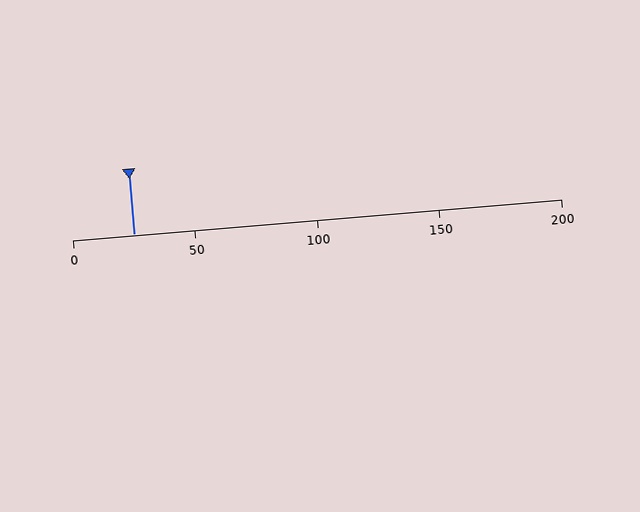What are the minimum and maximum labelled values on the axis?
The axis runs from 0 to 200.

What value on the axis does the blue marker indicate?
The marker indicates approximately 25.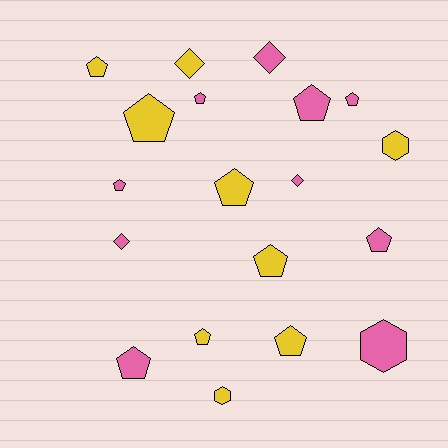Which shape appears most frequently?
Pentagon, with 12 objects.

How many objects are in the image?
There are 19 objects.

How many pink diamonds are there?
There are 3 pink diamonds.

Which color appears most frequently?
Pink, with 10 objects.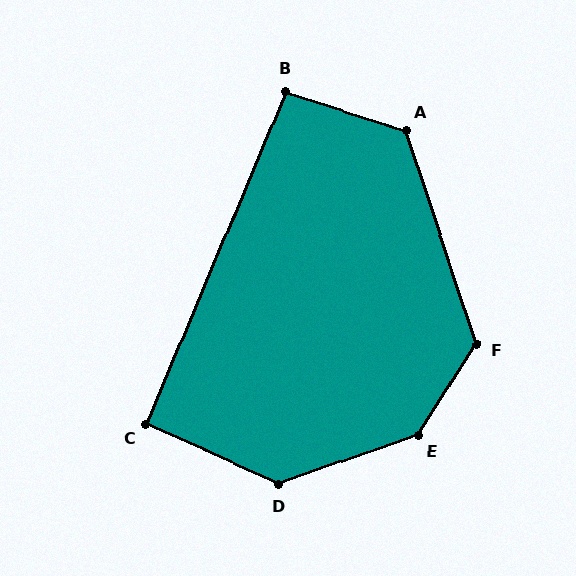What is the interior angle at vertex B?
Approximately 95 degrees (approximately right).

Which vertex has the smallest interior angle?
C, at approximately 92 degrees.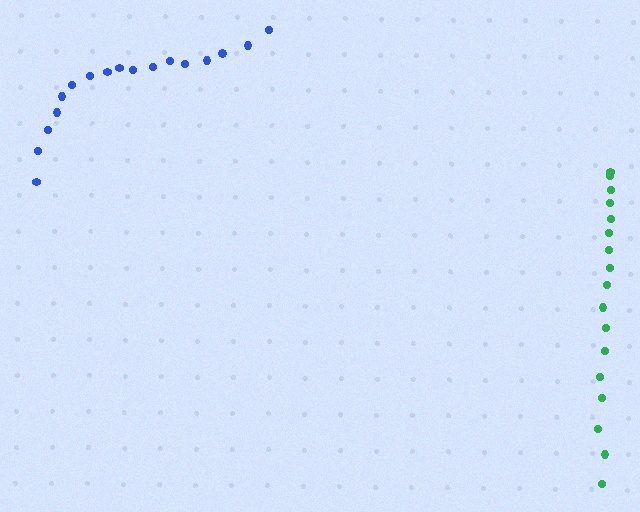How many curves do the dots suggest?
There are 2 distinct paths.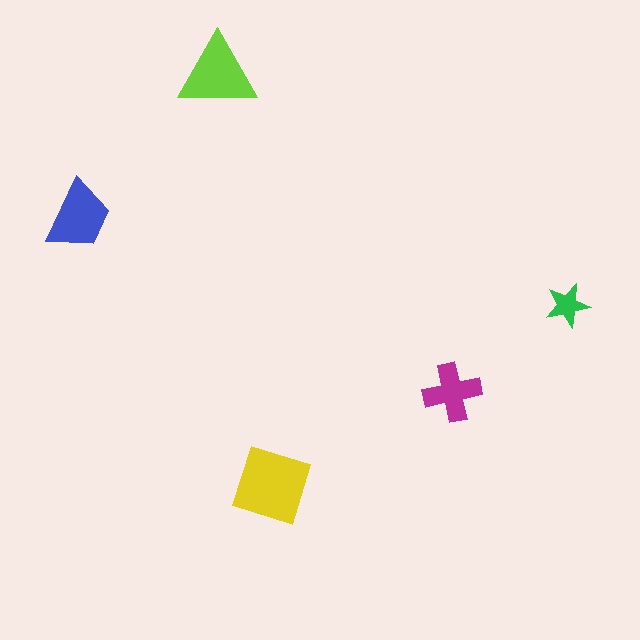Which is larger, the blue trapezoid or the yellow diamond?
The yellow diamond.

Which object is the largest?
The yellow diamond.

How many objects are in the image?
There are 5 objects in the image.